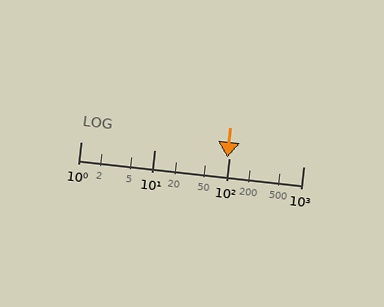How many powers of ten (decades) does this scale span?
The scale spans 3 decades, from 1 to 1000.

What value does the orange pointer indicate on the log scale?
The pointer indicates approximately 95.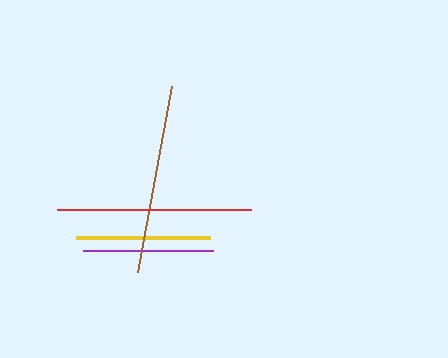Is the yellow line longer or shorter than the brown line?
The brown line is longer than the yellow line.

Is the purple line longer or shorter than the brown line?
The brown line is longer than the purple line.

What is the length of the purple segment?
The purple segment is approximately 130 pixels long.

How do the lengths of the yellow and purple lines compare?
The yellow and purple lines are approximately the same length.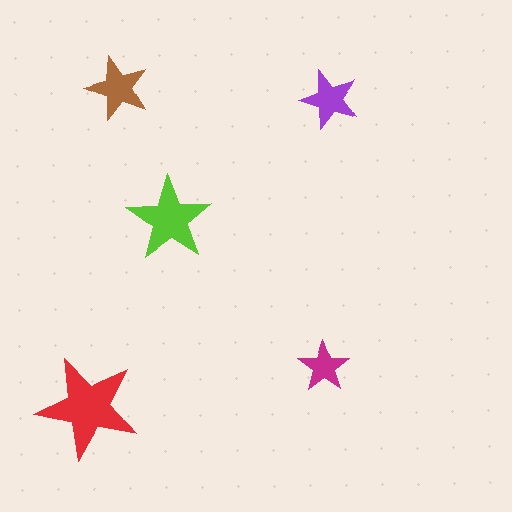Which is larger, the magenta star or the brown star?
The brown one.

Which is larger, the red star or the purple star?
The red one.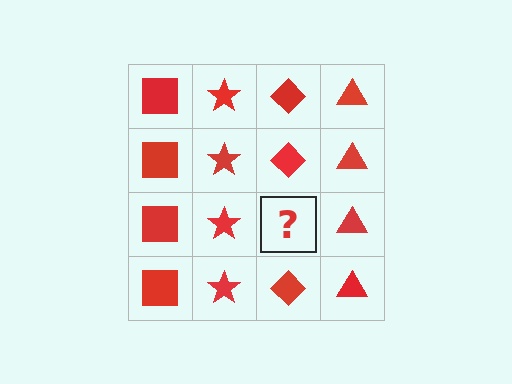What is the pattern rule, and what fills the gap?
The rule is that each column has a consistent shape. The gap should be filled with a red diamond.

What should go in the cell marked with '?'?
The missing cell should contain a red diamond.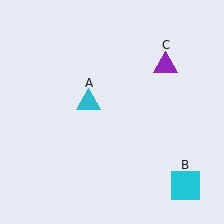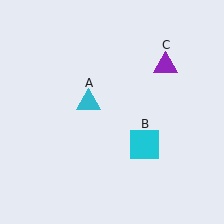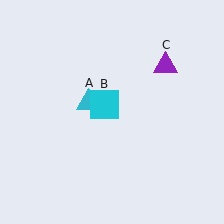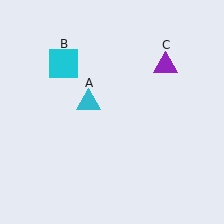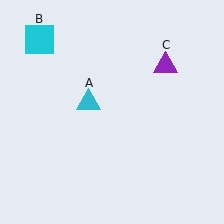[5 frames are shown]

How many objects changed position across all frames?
1 object changed position: cyan square (object B).